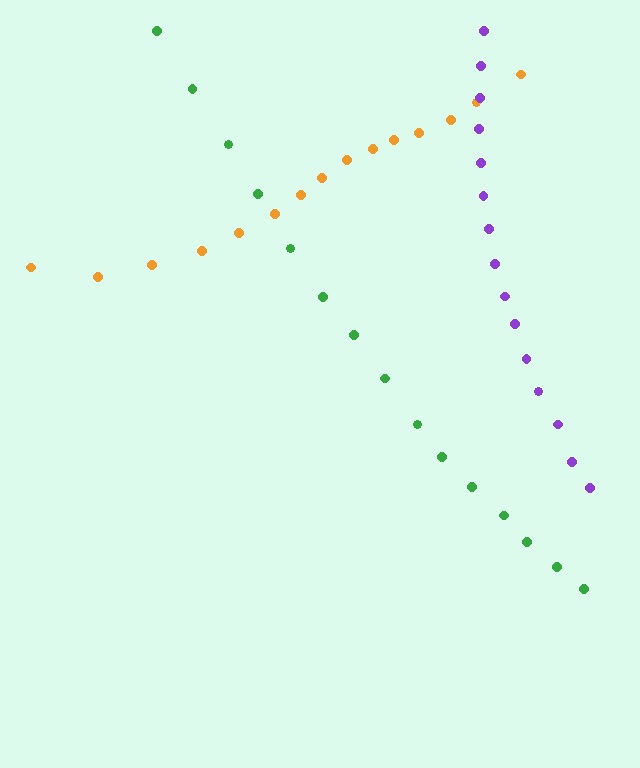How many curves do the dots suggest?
There are 3 distinct paths.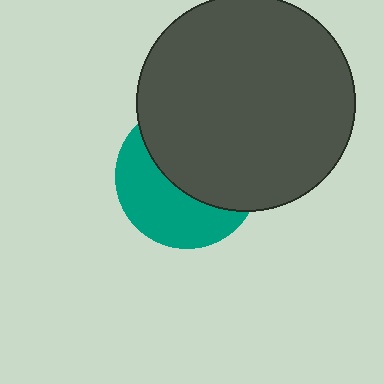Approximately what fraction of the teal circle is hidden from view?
Roughly 56% of the teal circle is hidden behind the dark gray circle.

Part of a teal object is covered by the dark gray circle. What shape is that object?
It is a circle.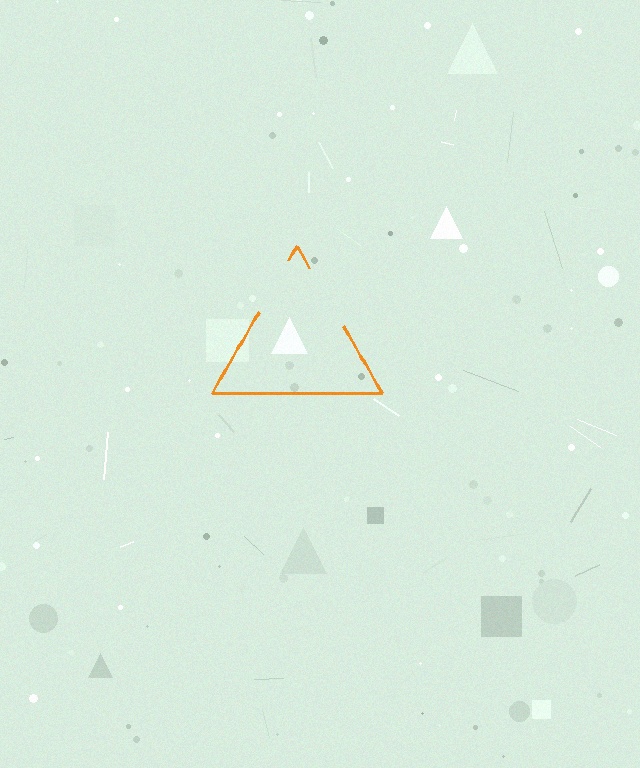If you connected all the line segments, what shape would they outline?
They would outline a triangle.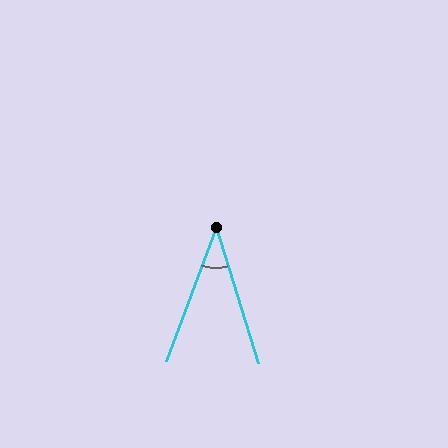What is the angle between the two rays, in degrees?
Approximately 38 degrees.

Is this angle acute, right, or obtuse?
It is acute.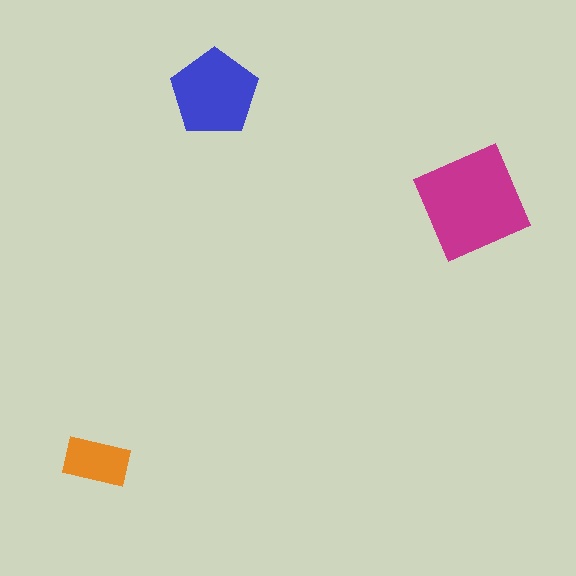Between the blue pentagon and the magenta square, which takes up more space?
The magenta square.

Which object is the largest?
The magenta square.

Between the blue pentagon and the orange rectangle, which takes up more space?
The blue pentagon.